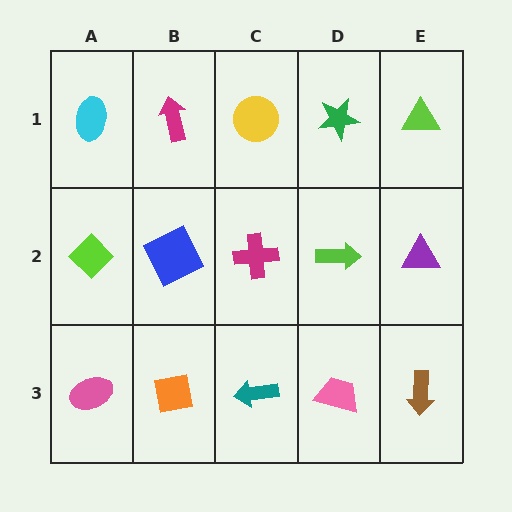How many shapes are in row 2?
5 shapes.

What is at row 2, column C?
A magenta cross.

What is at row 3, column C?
A teal arrow.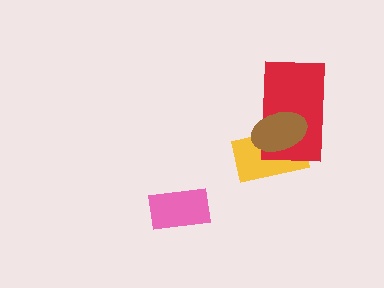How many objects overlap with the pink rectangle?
0 objects overlap with the pink rectangle.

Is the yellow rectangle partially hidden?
Yes, it is partially covered by another shape.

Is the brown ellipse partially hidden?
No, no other shape covers it.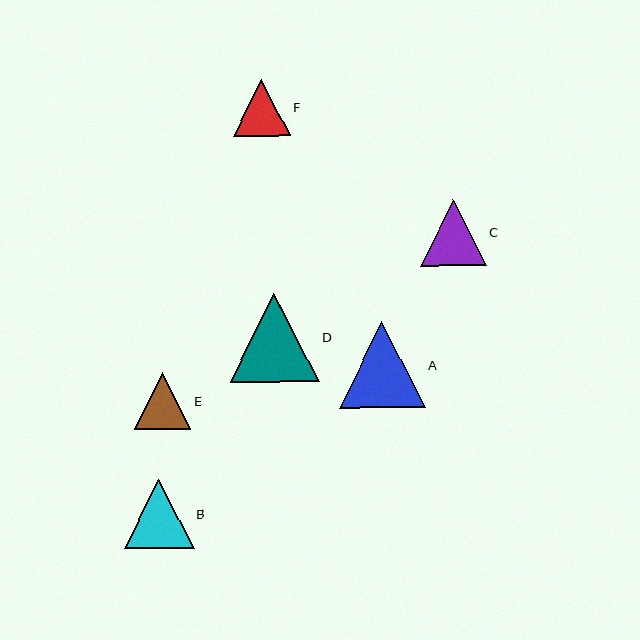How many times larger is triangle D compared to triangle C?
Triangle D is approximately 1.4 times the size of triangle C.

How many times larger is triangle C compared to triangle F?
Triangle C is approximately 1.2 times the size of triangle F.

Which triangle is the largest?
Triangle D is the largest with a size of approximately 89 pixels.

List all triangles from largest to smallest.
From largest to smallest: D, A, B, C, F, E.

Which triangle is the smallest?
Triangle E is the smallest with a size of approximately 57 pixels.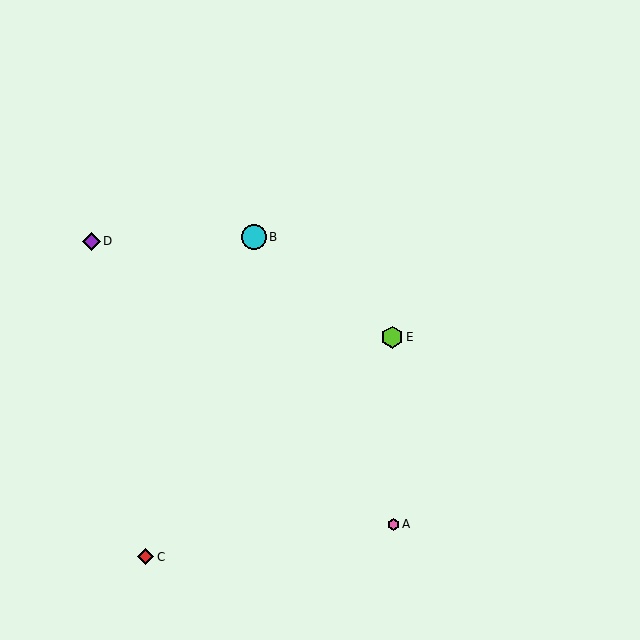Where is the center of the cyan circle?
The center of the cyan circle is at (254, 237).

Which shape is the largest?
The cyan circle (labeled B) is the largest.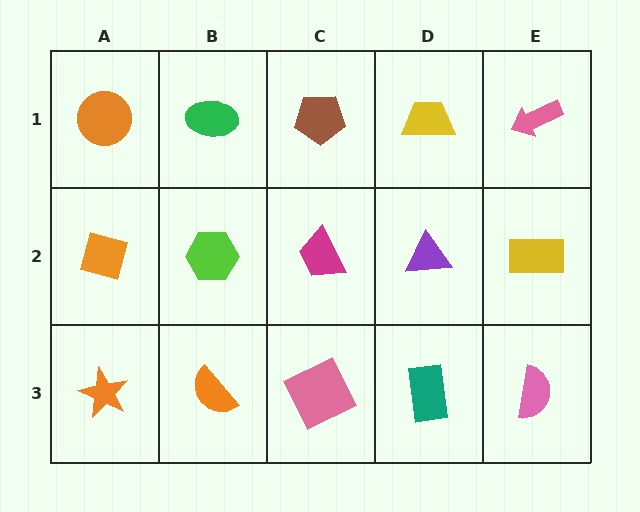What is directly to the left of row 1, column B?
An orange circle.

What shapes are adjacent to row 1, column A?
An orange diamond (row 2, column A), a green ellipse (row 1, column B).